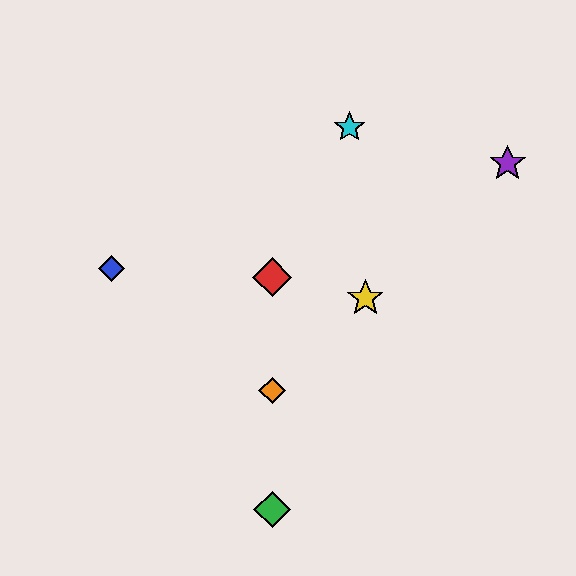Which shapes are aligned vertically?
The red diamond, the green diamond, the orange diamond are aligned vertically.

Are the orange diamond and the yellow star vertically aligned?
No, the orange diamond is at x≈272 and the yellow star is at x≈365.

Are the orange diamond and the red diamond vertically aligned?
Yes, both are at x≈272.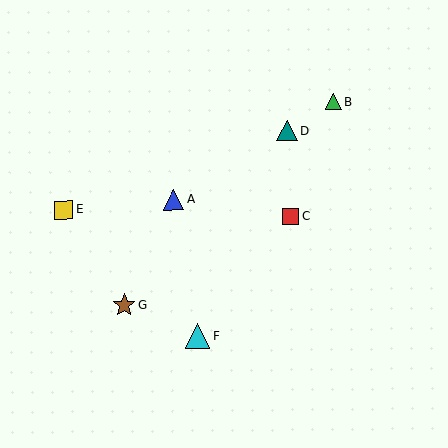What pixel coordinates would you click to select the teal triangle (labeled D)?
Click at (287, 131) to select the teal triangle D.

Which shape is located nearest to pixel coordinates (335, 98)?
The green triangle (labeled B) at (333, 102) is nearest to that location.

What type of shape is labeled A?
Shape A is a blue triangle.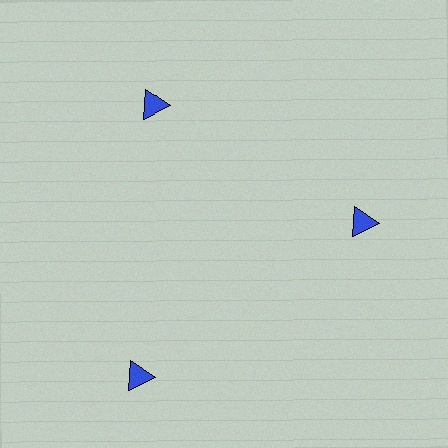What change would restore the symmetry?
The symmetry would be restored by moving it inward, back onto the ring so that all 3 triangles sit at equal angles and equal distance from the center.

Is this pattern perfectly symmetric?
No. The 3 blue triangles are arranged in a ring, but one element near the 7 o'clock position is pushed outward from the center, breaking the 3-fold rotational symmetry.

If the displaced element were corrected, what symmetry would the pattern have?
It would have 3-fold rotational symmetry — the pattern would map onto itself every 120 degrees.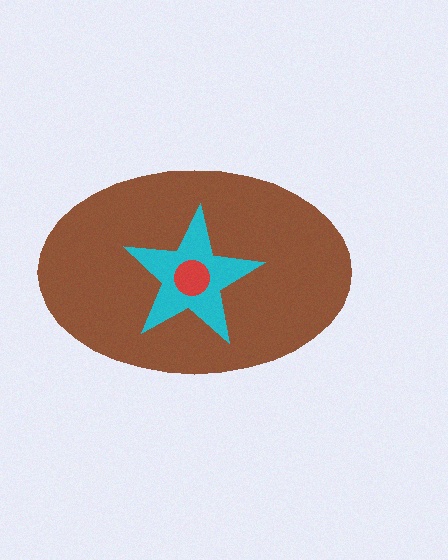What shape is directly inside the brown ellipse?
The cyan star.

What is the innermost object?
The red circle.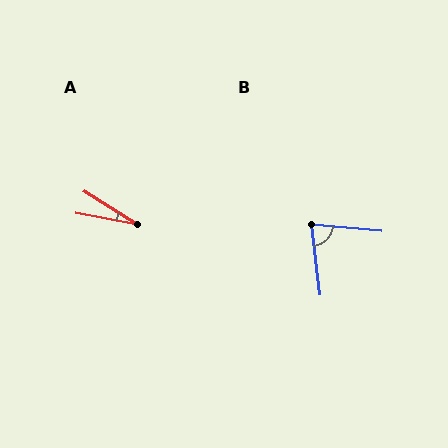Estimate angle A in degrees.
Approximately 21 degrees.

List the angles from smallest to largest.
A (21°), B (78°).